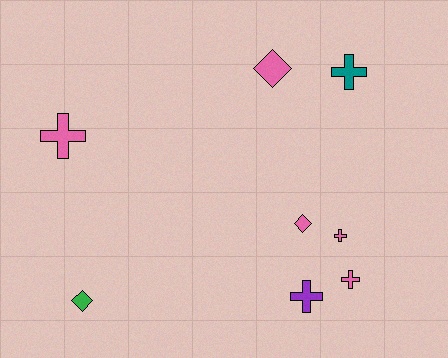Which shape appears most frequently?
Cross, with 5 objects.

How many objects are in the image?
There are 8 objects.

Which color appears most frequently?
Pink, with 5 objects.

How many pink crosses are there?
There are 3 pink crosses.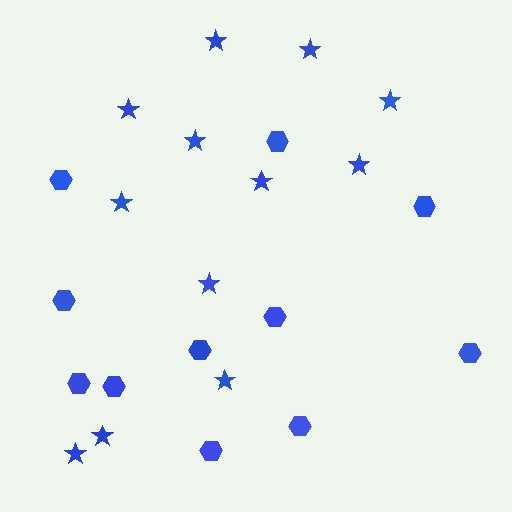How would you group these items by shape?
There are 2 groups: one group of stars (12) and one group of hexagons (11).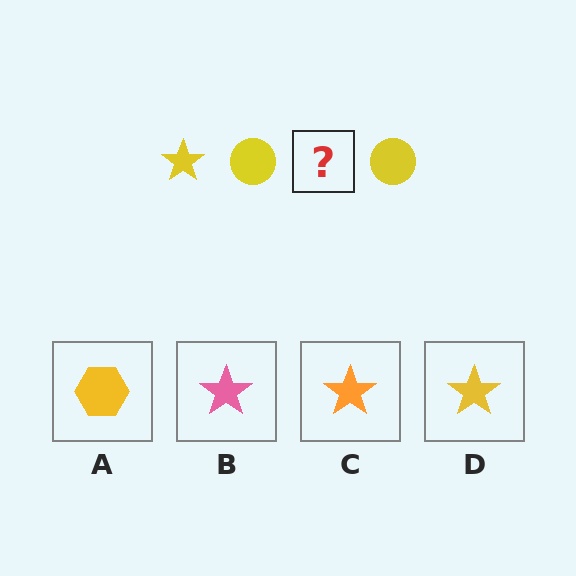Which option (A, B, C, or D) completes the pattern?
D.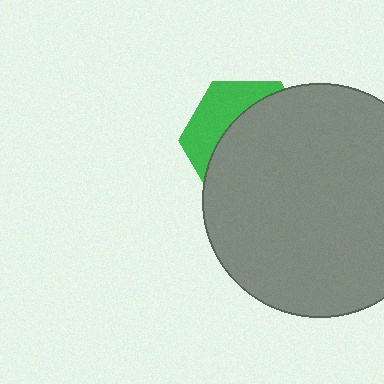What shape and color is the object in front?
The object in front is a gray circle.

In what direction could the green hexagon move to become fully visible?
The green hexagon could move toward the upper-left. That would shift it out from behind the gray circle entirely.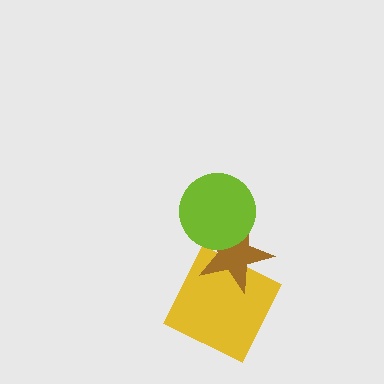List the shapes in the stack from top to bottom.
From top to bottom: the lime circle, the brown star, the yellow square.